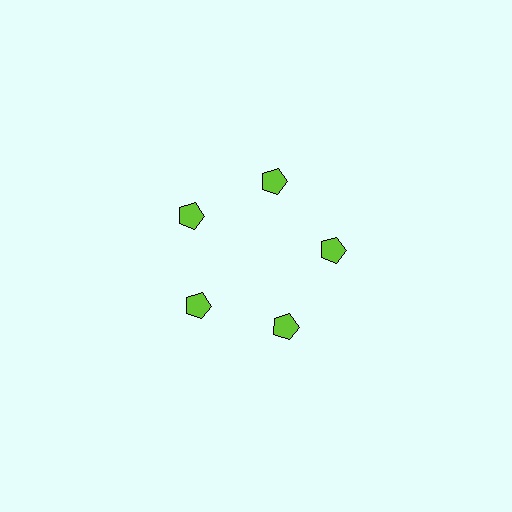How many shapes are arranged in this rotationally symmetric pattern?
There are 5 shapes, arranged in 5 groups of 1.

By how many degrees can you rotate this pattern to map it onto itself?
The pattern maps onto itself every 72 degrees of rotation.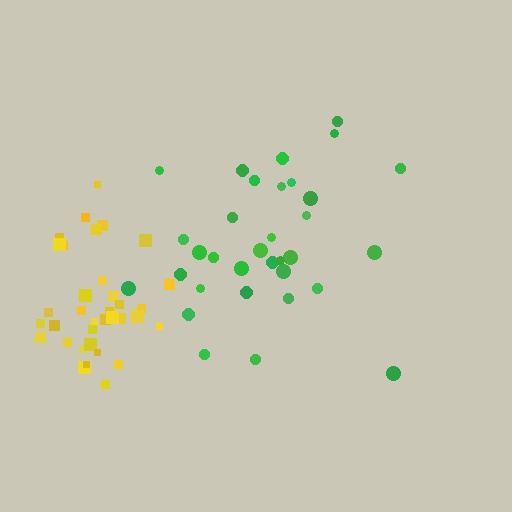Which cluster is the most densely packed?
Yellow.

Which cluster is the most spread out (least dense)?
Green.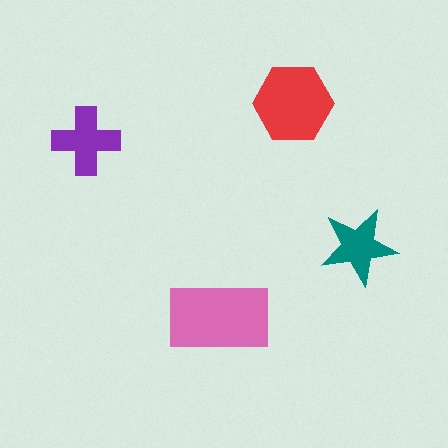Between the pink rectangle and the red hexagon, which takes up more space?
The pink rectangle.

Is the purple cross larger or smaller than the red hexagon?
Smaller.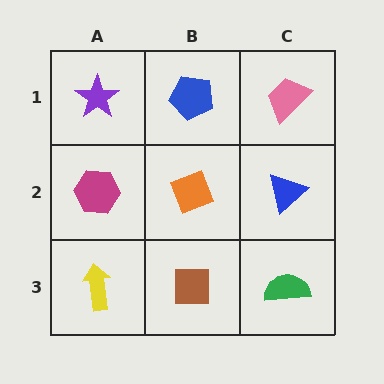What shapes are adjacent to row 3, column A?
A magenta hexagon (row 2, column A), a brown square (row 3, column B).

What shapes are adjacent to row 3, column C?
A blue triangle (row 2, column C), a brown square (row 3, column B).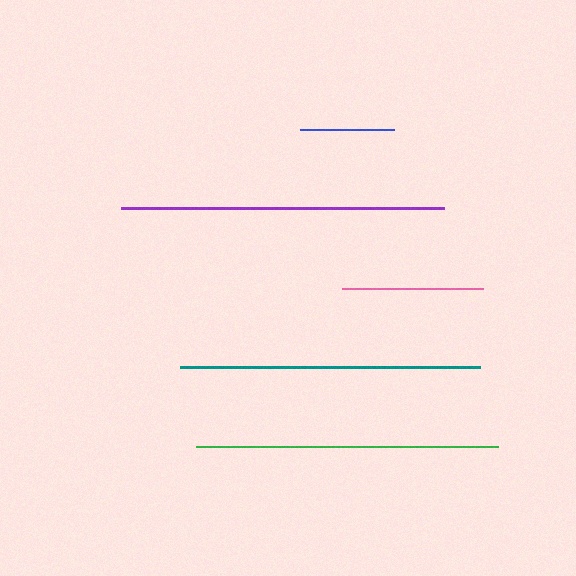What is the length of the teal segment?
The teal segment is approximately 300 pixels long.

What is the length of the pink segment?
The pink segment is approximately 140 pixels long.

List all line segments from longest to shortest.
From longest to shortest: purple, green, teal, pink, blue.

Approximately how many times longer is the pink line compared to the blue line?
The pink line is approximately 1.5 times the length of the blue line.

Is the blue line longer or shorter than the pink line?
The pink line is longer than the blue line.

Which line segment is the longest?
The purple line is the longest at approximately 323 pixels.